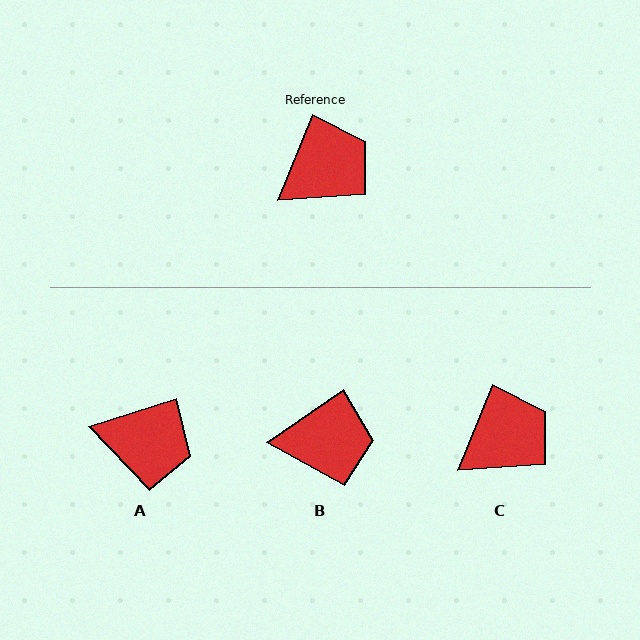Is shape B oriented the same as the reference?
No, it is off by about 33 degrees.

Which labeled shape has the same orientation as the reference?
C.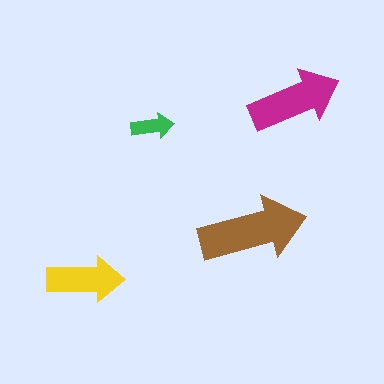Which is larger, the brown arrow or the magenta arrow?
The brown one.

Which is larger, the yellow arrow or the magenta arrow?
The magenta one.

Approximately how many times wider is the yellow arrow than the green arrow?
About 2 times wider.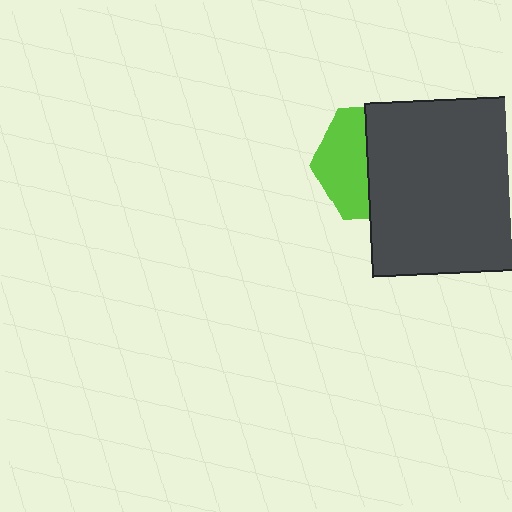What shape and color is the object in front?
The object in front is a dark gray square.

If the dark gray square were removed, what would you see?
You would see the complete lime hexagon.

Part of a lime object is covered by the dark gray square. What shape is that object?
It is a hexagon.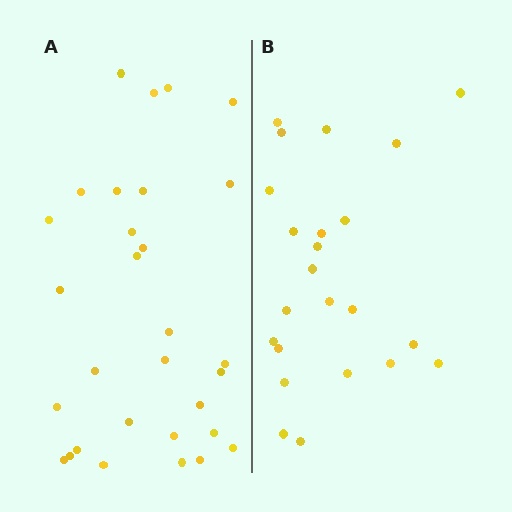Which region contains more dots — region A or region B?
Region A (the left region) has more dots.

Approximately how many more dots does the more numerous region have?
Region A has roughly 8 or so more dots than region B.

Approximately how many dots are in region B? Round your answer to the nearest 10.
About 20 dots. (The exact count is 23, which rounds to 20.)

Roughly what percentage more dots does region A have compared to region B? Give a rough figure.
About 30% more.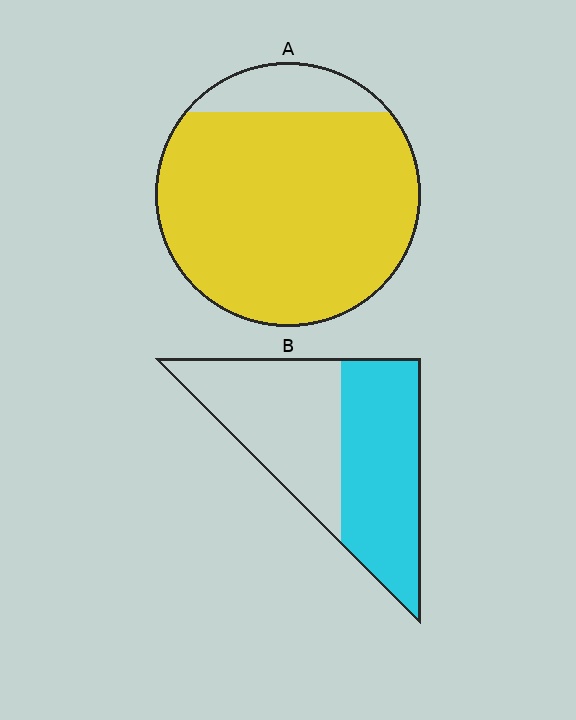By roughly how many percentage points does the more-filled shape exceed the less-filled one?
By roughly 35 percentage points (A over B).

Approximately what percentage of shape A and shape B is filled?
A is approximately 85% and B is approximately 50%.